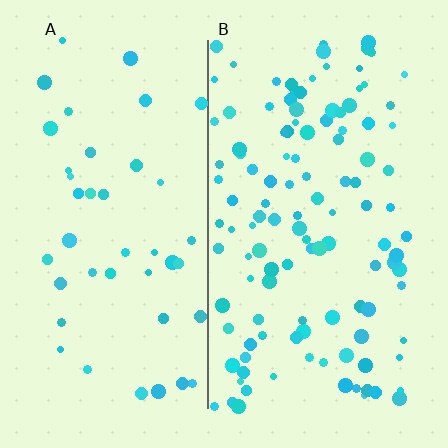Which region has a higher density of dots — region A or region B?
B (the right).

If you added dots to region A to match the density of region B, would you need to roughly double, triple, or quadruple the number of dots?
Approximately triple.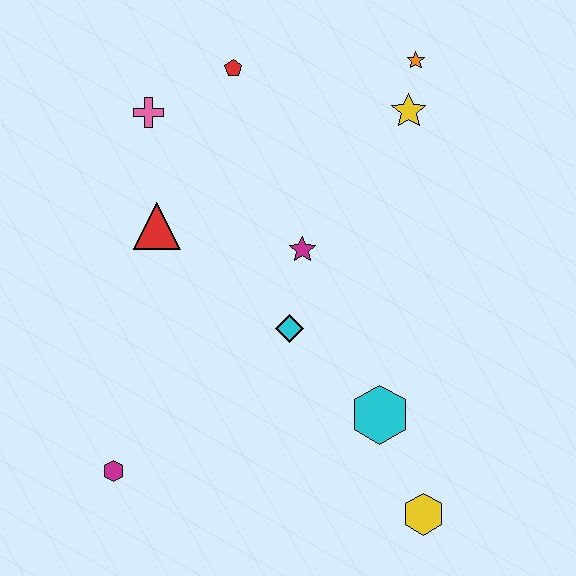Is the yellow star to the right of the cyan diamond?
Yes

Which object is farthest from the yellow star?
The magenta hexagon is farthest from the yellow star.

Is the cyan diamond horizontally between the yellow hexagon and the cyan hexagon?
No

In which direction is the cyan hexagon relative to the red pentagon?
The cyan hexagon is below the red pentagon.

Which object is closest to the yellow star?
The orange star is closest to the yellow star.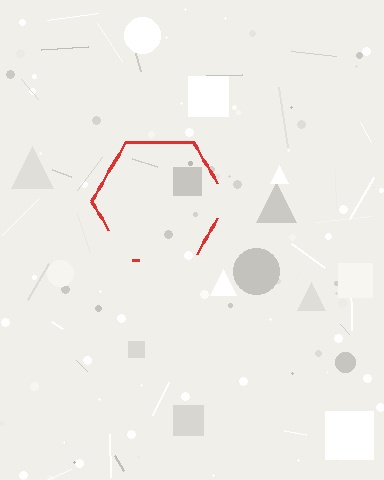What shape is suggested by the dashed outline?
The dashed outline suggests a hexagon.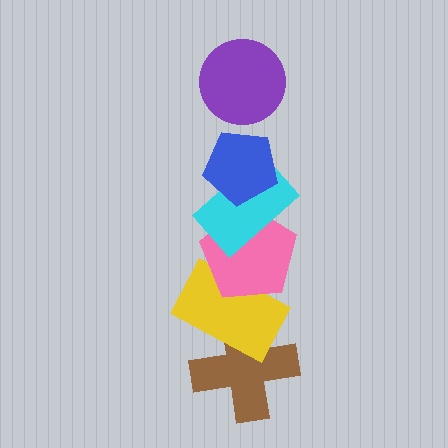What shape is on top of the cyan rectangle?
The blue pentagon is on top of the cyan rectangle.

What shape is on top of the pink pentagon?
The cyan rectangle is on top of the pink pentagon.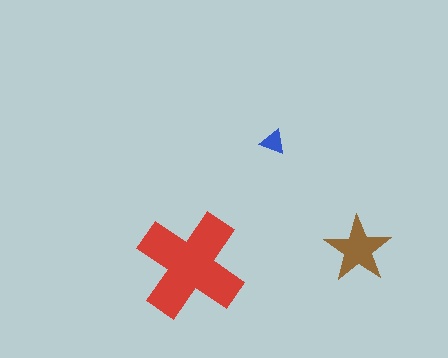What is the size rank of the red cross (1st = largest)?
1st.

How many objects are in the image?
There are 3 objects in the image.